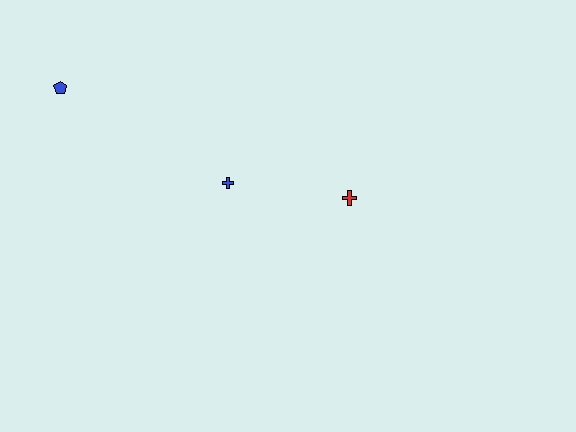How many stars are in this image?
There are no stars.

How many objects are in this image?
There are 3 objects.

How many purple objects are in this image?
There are no purple objects.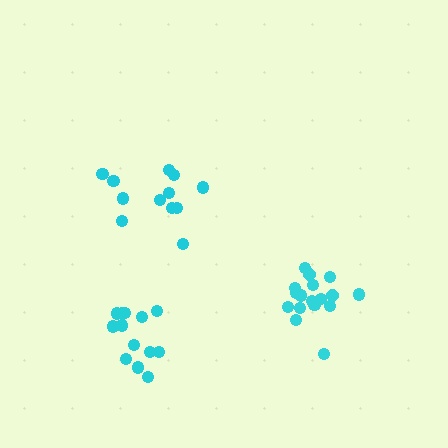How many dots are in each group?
Group 1: 12 dots, Group 2: 13 dots, Group 3: 17 dots (42 total).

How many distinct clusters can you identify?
There are 3 distinct clusters.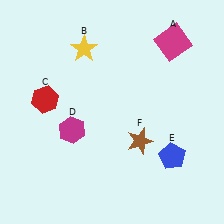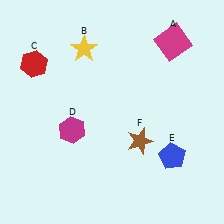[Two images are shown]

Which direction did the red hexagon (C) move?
The red hexagon (C) moved up.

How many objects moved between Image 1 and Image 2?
1 object moved between the two images.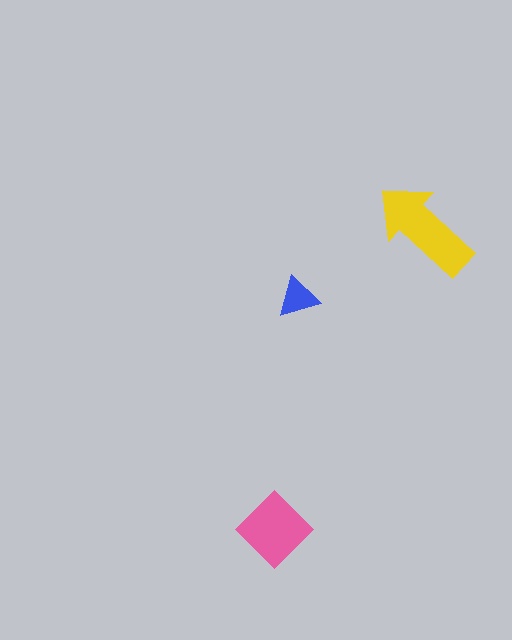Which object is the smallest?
The blue triangle.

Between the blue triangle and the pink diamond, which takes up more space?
The pink diamond.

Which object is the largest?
The yellow arrow.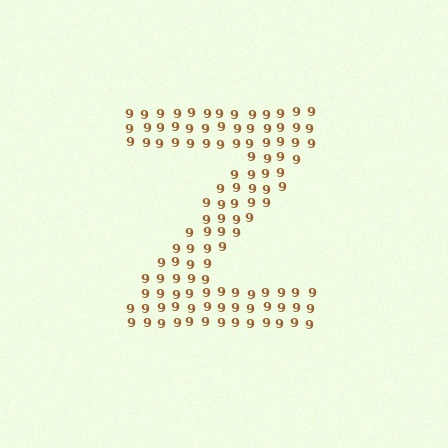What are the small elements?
The small elements are digit 9's.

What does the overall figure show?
The overall figure shows the letter Z.